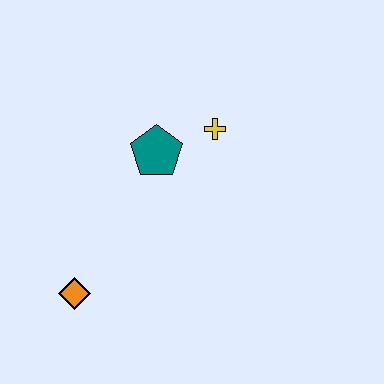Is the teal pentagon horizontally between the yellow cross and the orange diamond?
Yes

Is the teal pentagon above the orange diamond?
Yes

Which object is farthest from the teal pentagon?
The orange diamond is farthest from the teal pentagon.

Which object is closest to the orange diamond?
The teal pentagon is closest to the orange diamond.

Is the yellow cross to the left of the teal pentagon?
No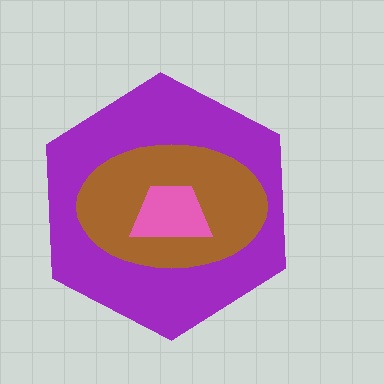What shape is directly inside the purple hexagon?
The brown ellipse.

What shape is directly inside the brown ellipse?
The pink trapezoid.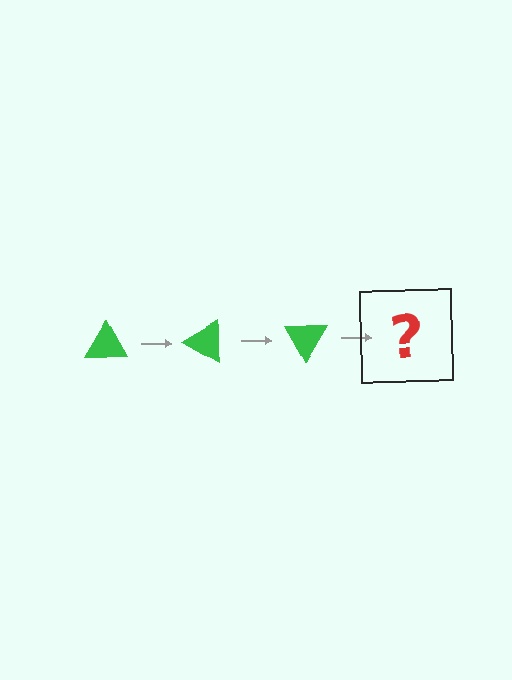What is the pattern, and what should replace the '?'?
The pattern is that the triangle rotates 30 degrees each step. The '?' should be a green triangle rotated 90 degrees.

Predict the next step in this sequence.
The next step is a green triangle rotated 90 degrees.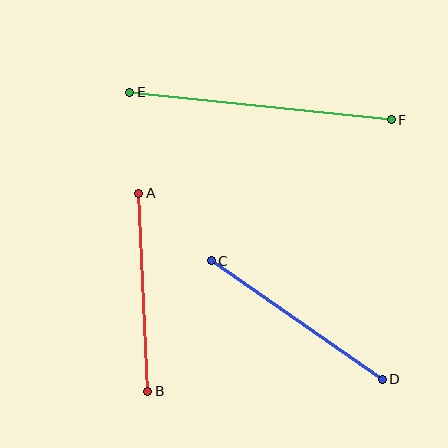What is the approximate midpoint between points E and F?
The midpoint is at approximately (260, 106) pixels.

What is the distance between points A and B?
The distance is approximately 198 pixels.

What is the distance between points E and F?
The distance is approximately 263 pixels.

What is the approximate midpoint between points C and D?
The midpoint is at approximately (297, 320) pixels.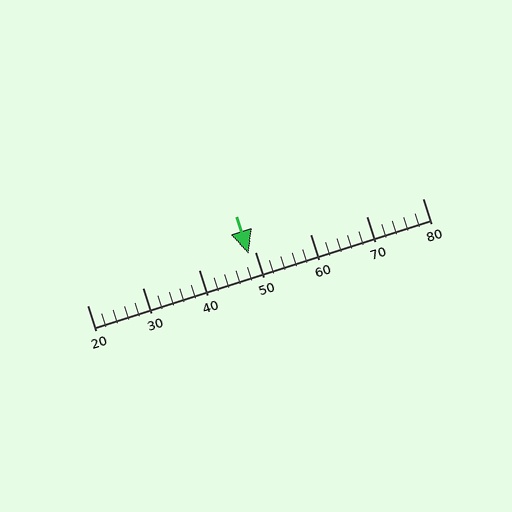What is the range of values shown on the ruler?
The ruler shows values from 20 to 80.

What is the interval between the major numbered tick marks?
The major tick marks are spaced 10 units apart.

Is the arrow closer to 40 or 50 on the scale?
The arrow is closer to 50.